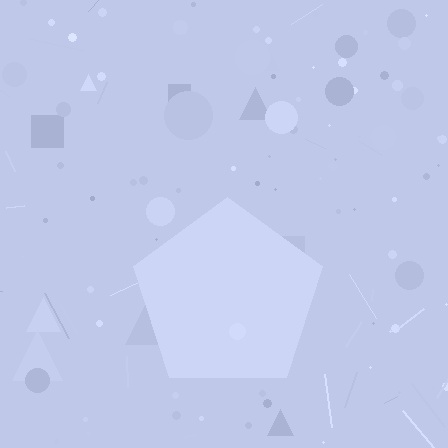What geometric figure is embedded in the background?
A pentagon is embedded in the background.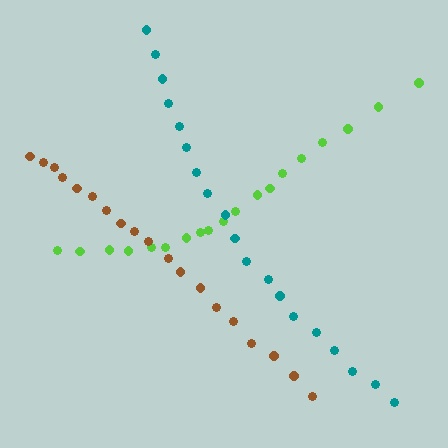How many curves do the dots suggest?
There are 3 distinct paths.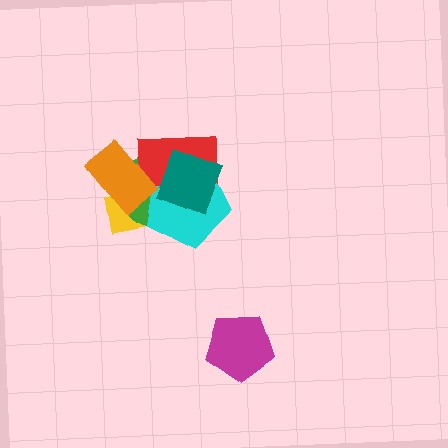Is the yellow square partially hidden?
Yes, it is partially covered by another shape.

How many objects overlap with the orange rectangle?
3 objects overlap with the orange rectangle.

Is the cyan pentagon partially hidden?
Yes, it is partially covered by another shape.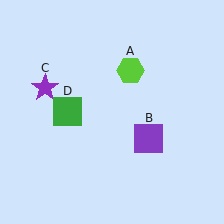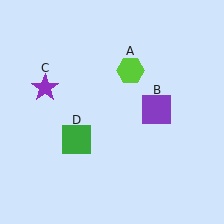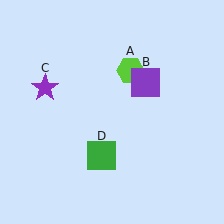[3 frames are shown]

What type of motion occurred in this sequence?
The purple square (object B), green square (object D) rotated counterclockwise around the center of the scene.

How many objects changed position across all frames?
2 objects changed position: purple square (object B), green square (object D).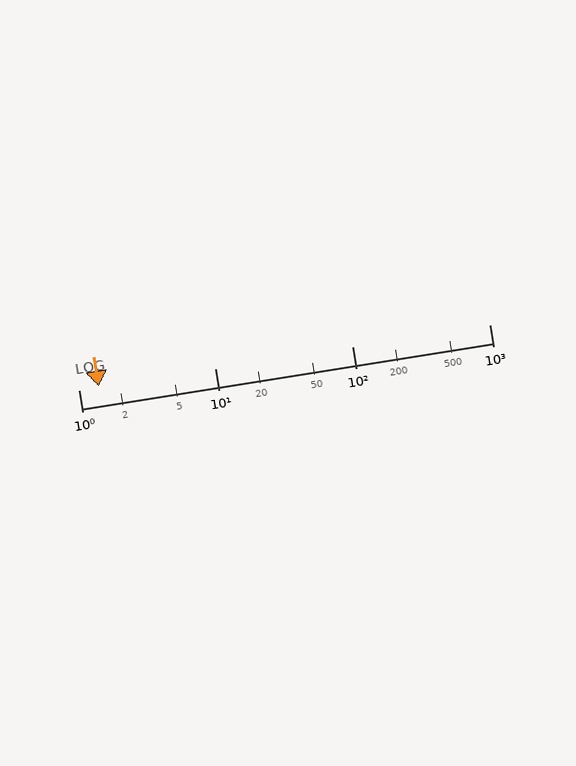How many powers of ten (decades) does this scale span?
The scale spans 3 decades, from 1 to 1000.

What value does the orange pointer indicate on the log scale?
The pointer indicates approximately 1.4.